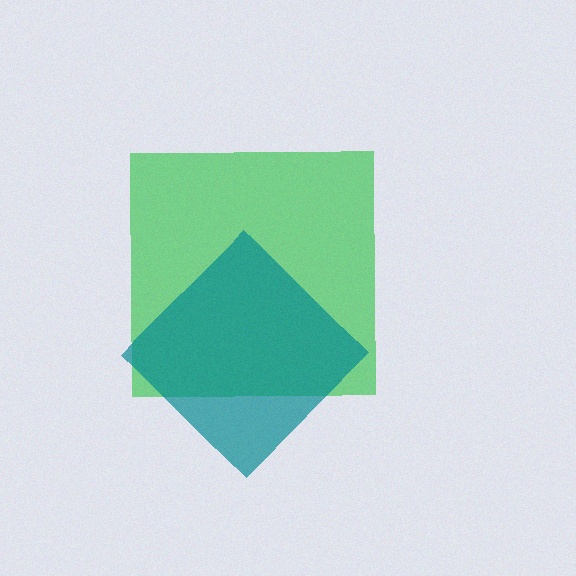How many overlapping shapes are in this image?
There are 2 overlapping shapes in the image.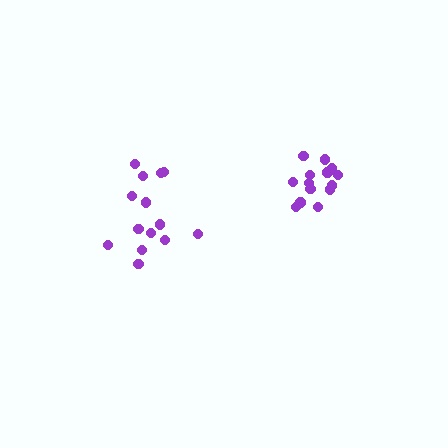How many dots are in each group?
Group 1: 14 dots, Group 2: 14 dots (28 total).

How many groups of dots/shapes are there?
There are 2 groups.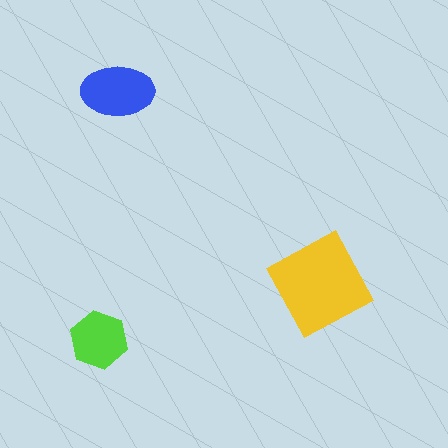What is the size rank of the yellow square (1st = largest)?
1st.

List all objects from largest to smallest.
The yellow square, the blue ellipse, the lime hexagon.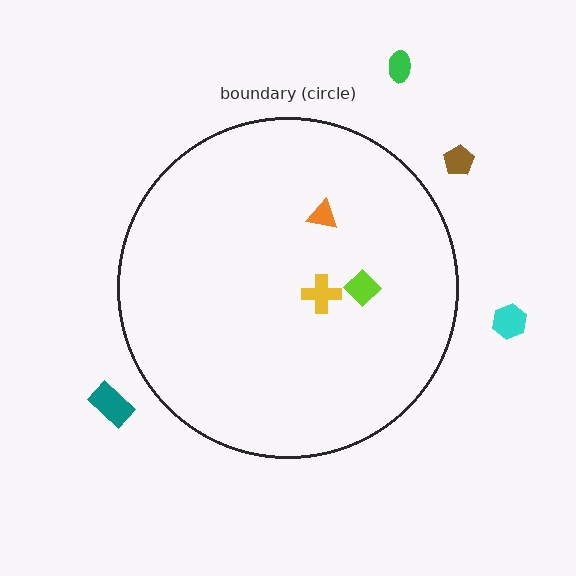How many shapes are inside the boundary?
3 inside, 4 outside.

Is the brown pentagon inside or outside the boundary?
Outside.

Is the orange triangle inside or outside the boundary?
Inside.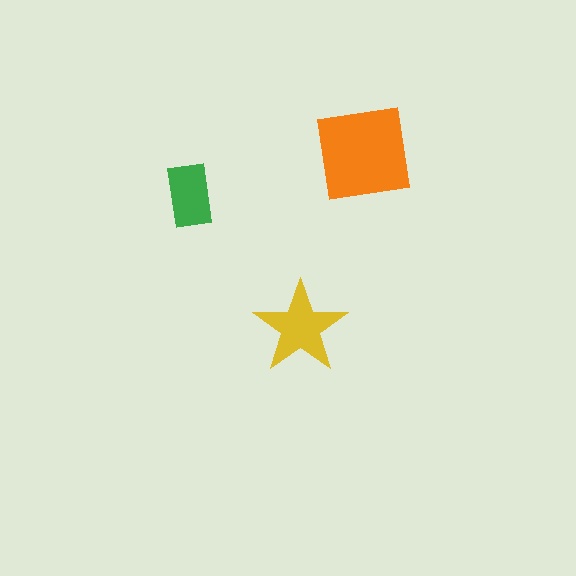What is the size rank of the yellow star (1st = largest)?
2nd.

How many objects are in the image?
There are 3 objects in the image.